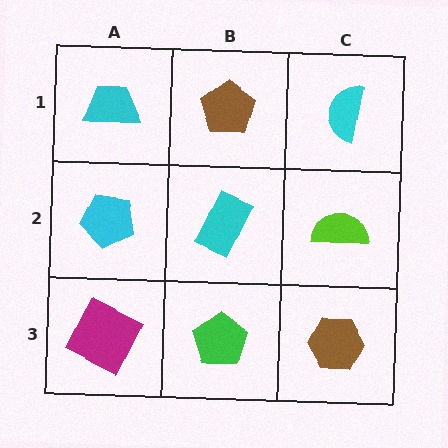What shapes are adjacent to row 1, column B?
A cyan rectangle (row 2, column B), a cyan trapezoid (row 1, column A), a cyan semicircle (row 1, column C).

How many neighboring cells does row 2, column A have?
3.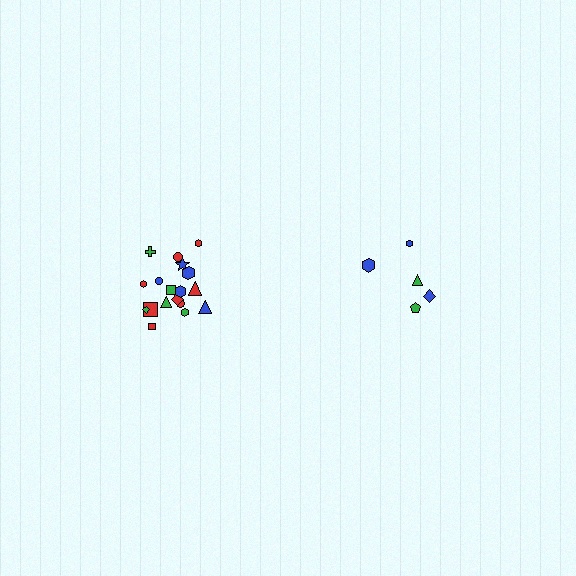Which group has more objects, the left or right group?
The left group.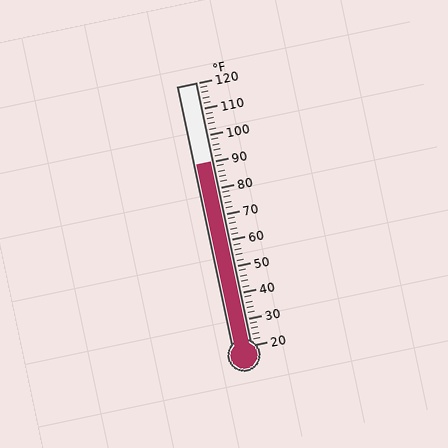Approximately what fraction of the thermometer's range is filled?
The thermometer is filled to approximately 70% of its range.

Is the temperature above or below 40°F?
The temperature is above 40°F.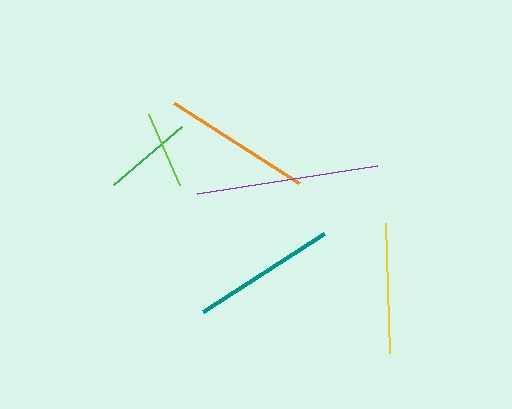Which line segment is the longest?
The purple line is the longest at approximately 182 pixels.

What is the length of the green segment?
The green segment is approximately 89 pixels long.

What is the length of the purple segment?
The purple segment is approximately 182 pixels long.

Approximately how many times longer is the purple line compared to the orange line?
The purple line is approximately 1.2 times the length of the orange line.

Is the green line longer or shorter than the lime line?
The green line is longer than the lime line.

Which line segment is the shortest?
The lime line is the shortest at approximately 77 pixels.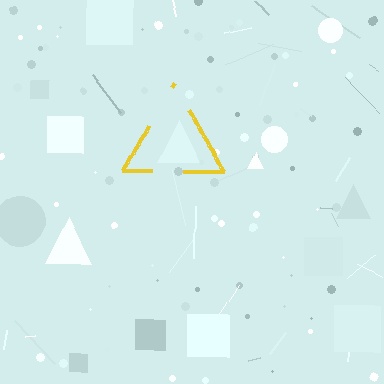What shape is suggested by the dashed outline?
The dashed outline suggests a triangle.